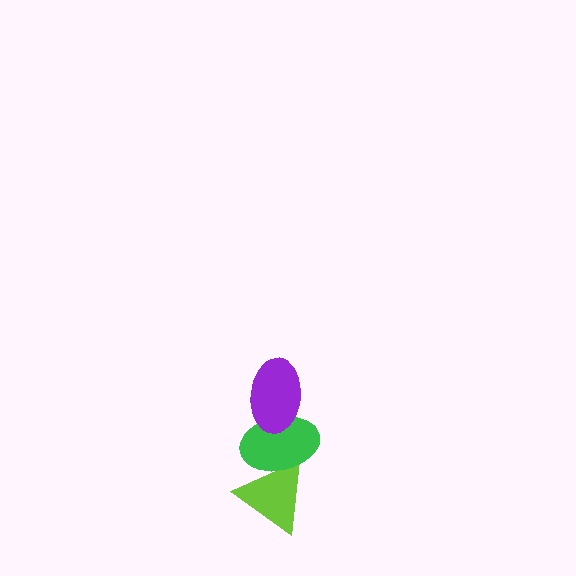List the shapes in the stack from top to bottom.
From top to bottom: the purple ellipse, the green ellipse, the lime triangle.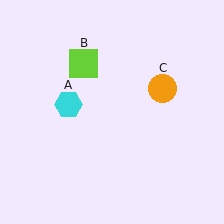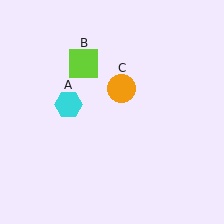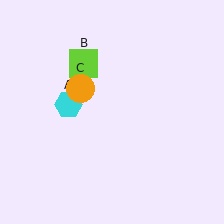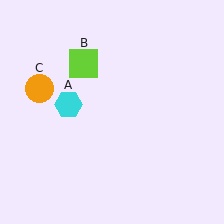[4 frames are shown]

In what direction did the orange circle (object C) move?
The orange circle (object C) moved left.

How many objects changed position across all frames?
1 object changed position: orange circle (object C).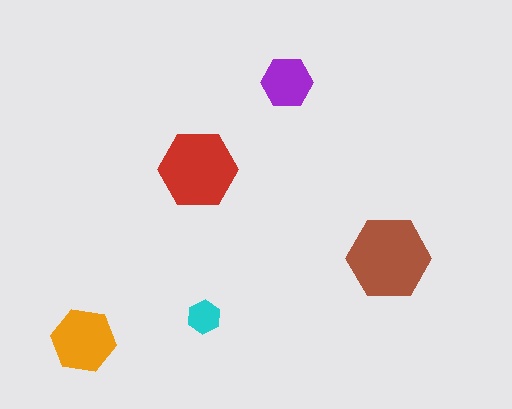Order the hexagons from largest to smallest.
the brown one, the red one, the orange one, the purple one, the cyan one.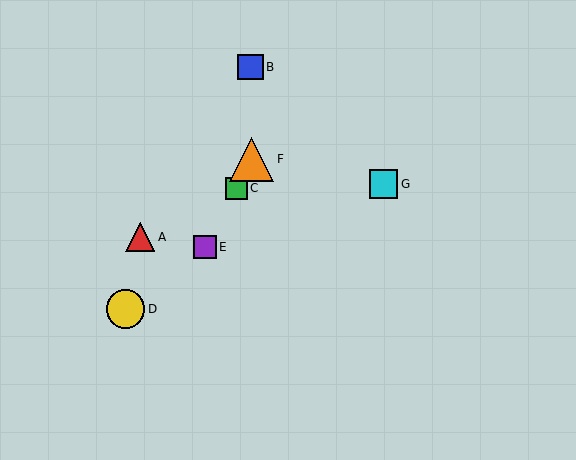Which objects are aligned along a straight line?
Objects C, E, F are aligned along a straight line.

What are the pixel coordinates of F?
Object F is at (252, 159).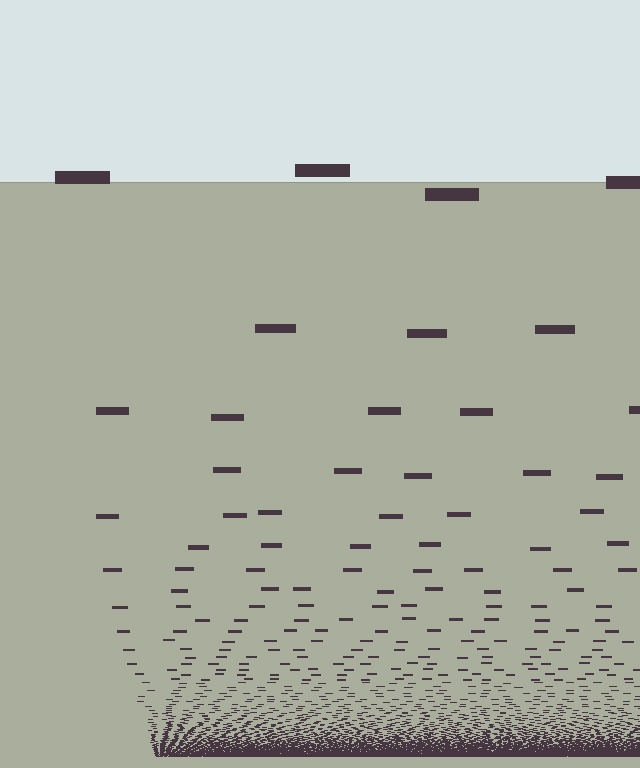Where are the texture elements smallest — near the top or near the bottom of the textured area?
Near the bottom.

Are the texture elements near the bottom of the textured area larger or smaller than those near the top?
Smaller. The gradient is inverted — elements near the bottom are smaller and denser.